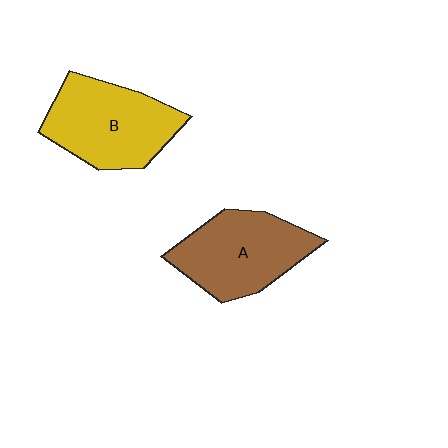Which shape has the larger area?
Shape B (yellow).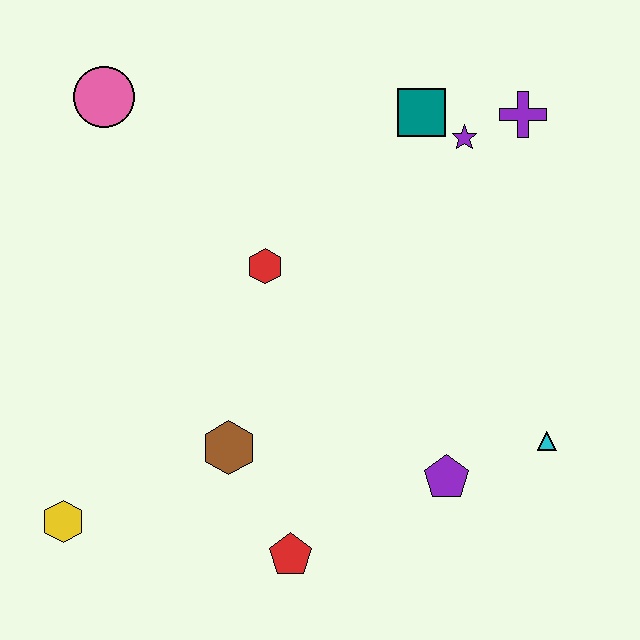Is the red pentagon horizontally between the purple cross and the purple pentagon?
No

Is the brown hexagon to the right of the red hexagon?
No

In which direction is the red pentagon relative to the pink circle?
The red pentagon is below the pink circle.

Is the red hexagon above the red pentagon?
Yes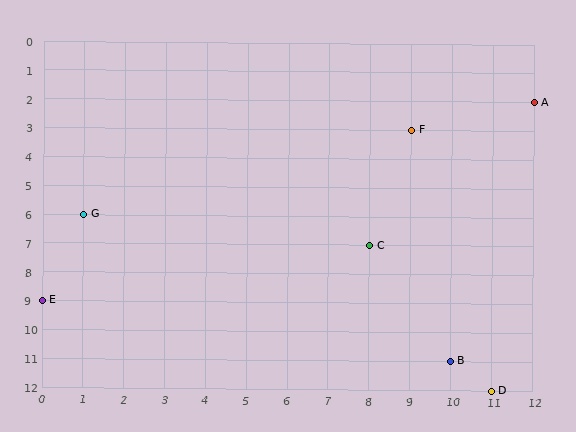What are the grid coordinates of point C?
Point C is at grid coordinates (8, 7).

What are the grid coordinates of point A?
Point A is at grid coordinates (12, 2).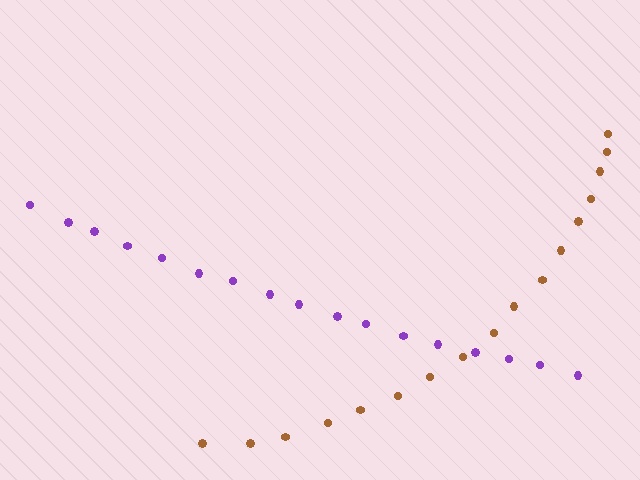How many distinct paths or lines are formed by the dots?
There are 2 distinct paths.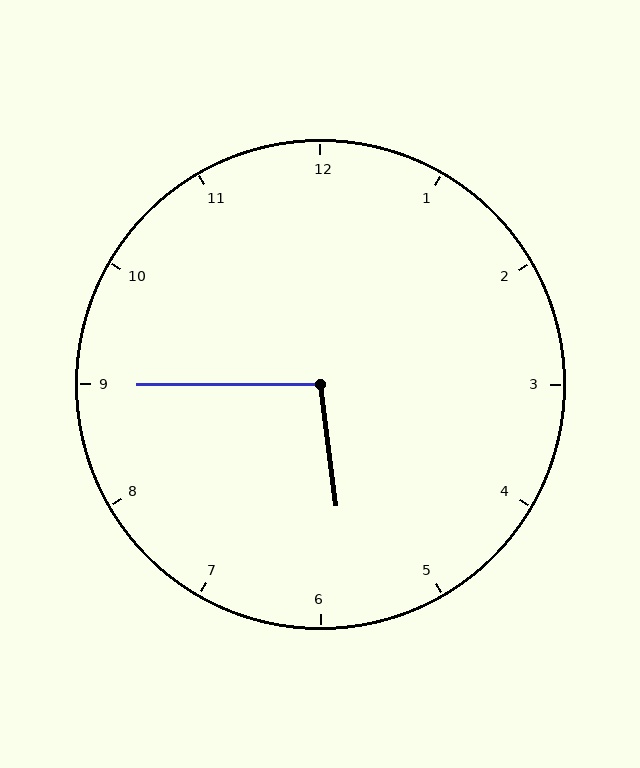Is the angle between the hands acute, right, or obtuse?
It is obtuse.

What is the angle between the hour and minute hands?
Approximately 98 degrees.